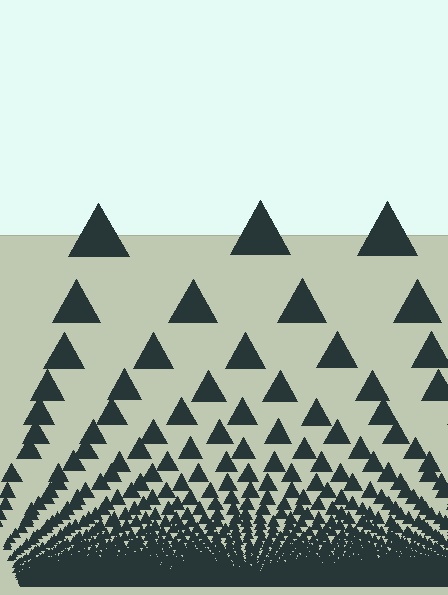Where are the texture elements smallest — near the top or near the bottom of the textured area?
Near the bottom.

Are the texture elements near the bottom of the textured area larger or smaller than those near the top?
Smaller. The gradient is inverted — elements near the bottom are smaller and denser.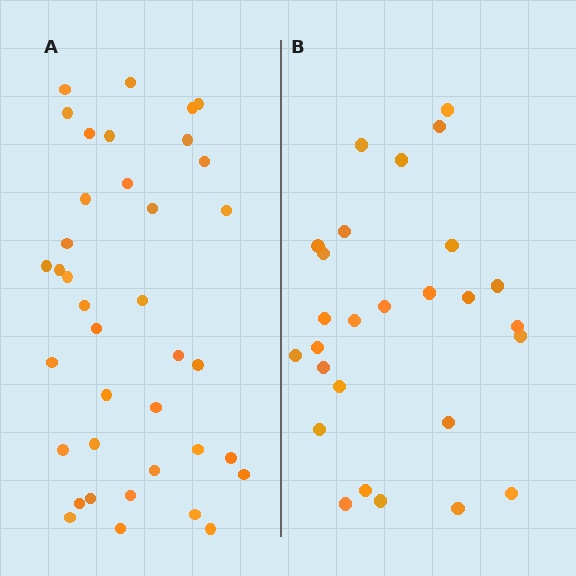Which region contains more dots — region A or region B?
Region A (the left region) has more dots.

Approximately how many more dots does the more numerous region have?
Region A has roughly 12 or so more dots than region B.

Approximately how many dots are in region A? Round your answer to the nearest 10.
About 40 dots. (The exact count is 38, which rounds to 40.)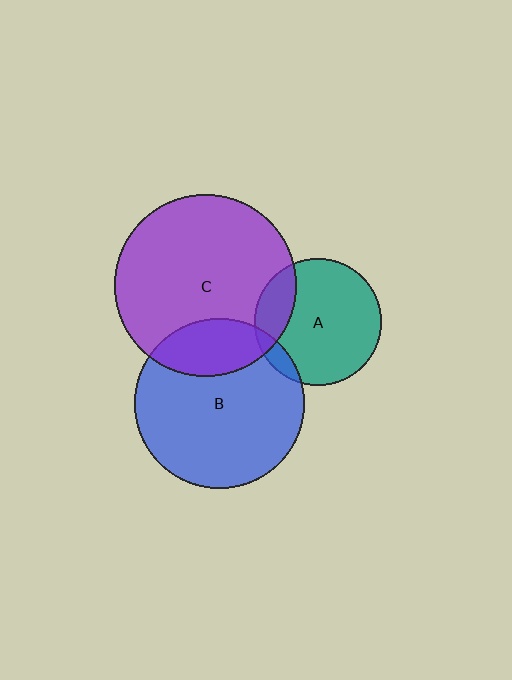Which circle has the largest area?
Circle C (purple).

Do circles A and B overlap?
Yes.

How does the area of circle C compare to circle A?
Approximately 2.1 times.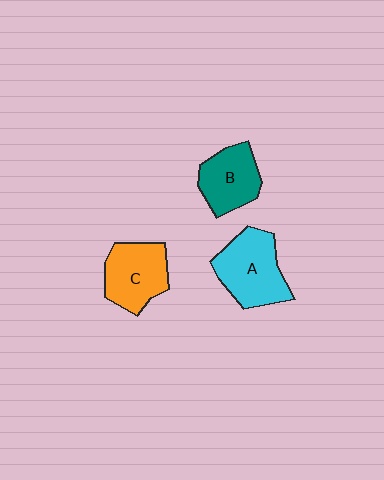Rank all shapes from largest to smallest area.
From largest to smallest: A (cyan), C (orange), B (teal).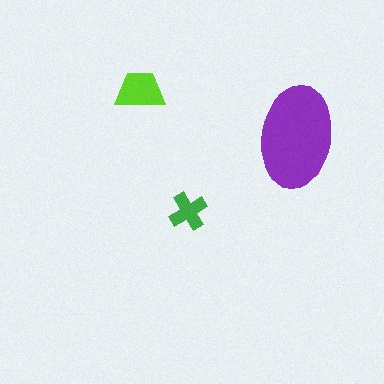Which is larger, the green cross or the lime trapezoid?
The lime trapezoid.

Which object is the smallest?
The green cross.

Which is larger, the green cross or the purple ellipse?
The purple ellipse.